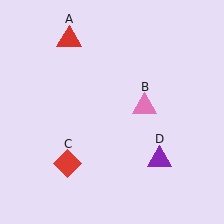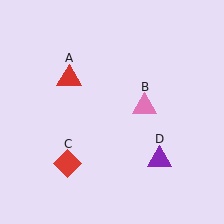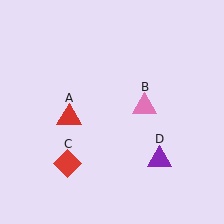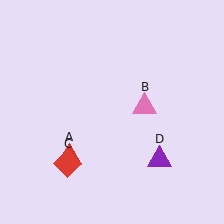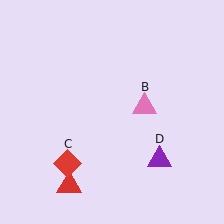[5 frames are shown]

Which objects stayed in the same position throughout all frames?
Pink triangle (object B) and red diamond (object C) and purple triangle (object D) remained stationary.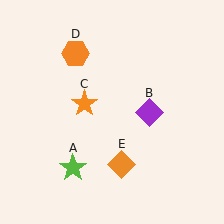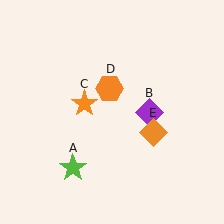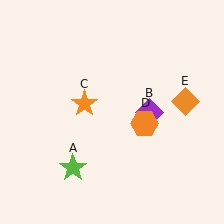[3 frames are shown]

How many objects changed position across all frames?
2 objects changed position: orange hexagon (object D), orange diamond (object E).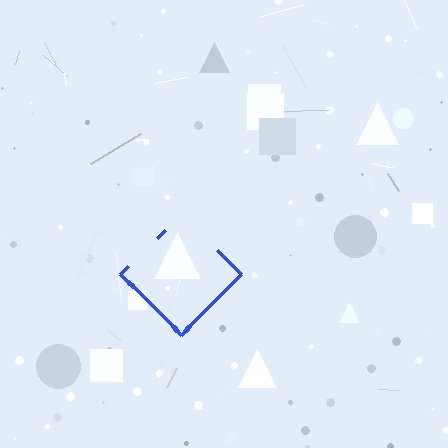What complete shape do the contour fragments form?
The contour fragments form a diamond.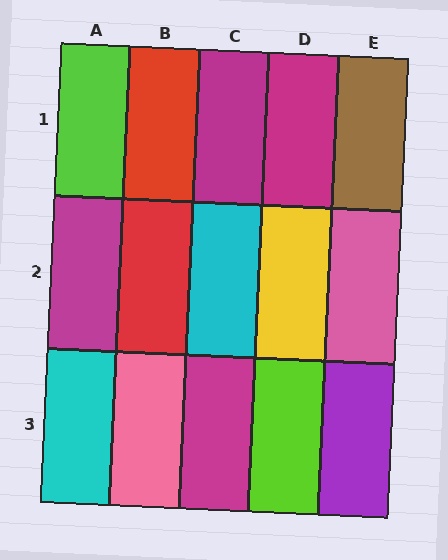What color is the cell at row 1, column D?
Magenta.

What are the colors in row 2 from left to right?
Magenta, red, cyan, yellow, pink.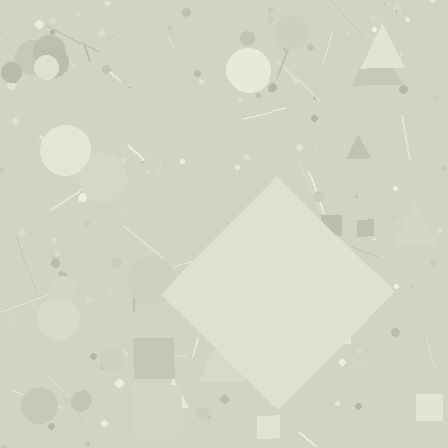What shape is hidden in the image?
A diamond is hidden in the image.